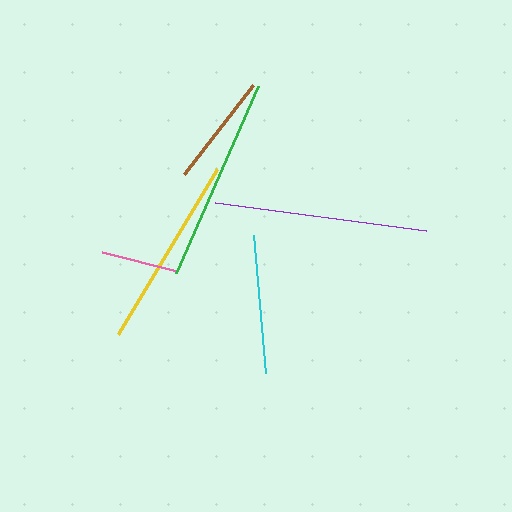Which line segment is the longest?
The purple line is the longest at approximately 213 pixels.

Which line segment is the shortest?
The pink line is the shortest at approximately 77 pixels.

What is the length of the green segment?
The green segment is approximately 204 pixels long.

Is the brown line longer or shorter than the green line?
The green line is longer than the brown line.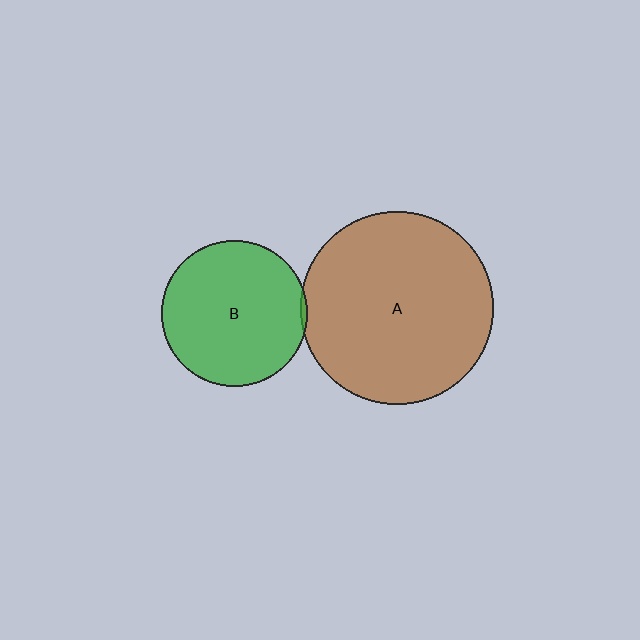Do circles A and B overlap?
Yes.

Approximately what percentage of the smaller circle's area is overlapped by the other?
Approximately 5%.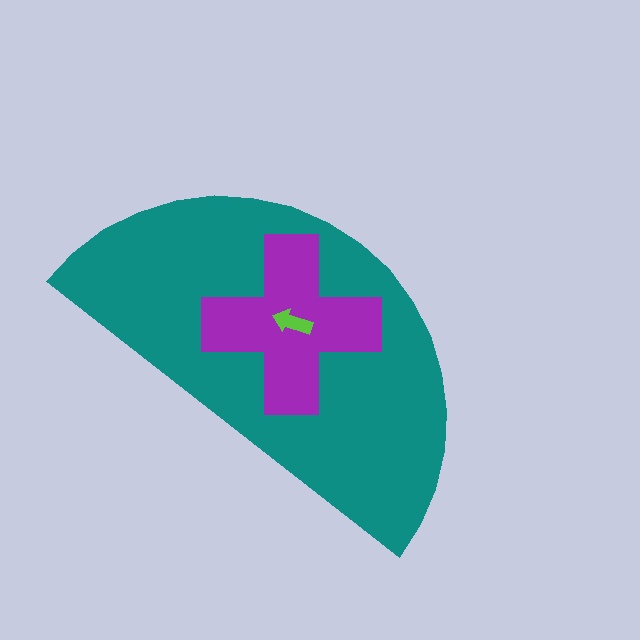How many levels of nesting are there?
3.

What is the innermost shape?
The lime arrow.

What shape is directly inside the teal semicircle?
The purple cross.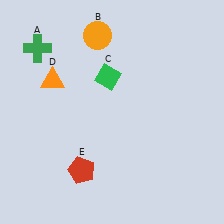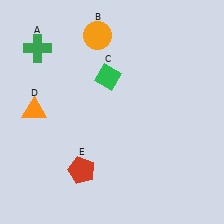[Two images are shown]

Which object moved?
The orange triangle (D) moved down.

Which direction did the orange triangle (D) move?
The orange triangle (D) moved down.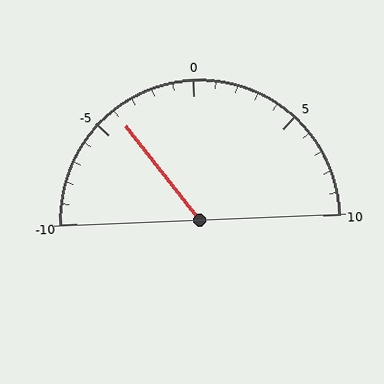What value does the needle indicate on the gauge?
The needle indicates approximately -4.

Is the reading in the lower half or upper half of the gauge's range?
The reading is in the lower half of the range (-10 to 10).